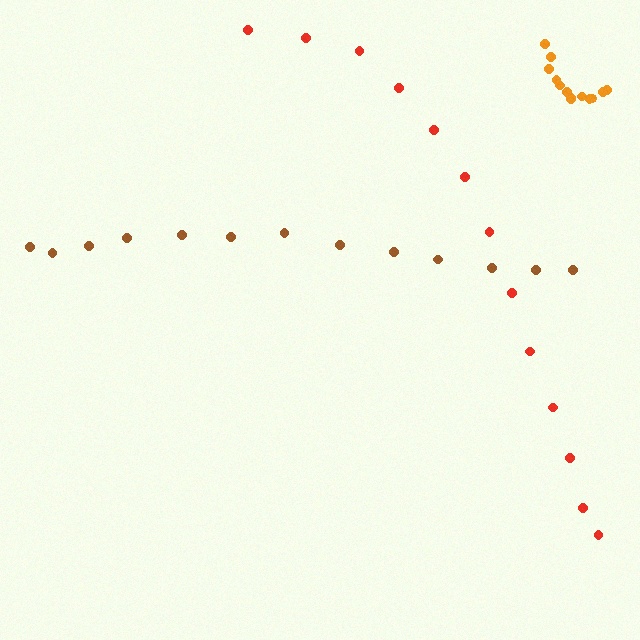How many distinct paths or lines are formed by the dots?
There are 3 distinct paths.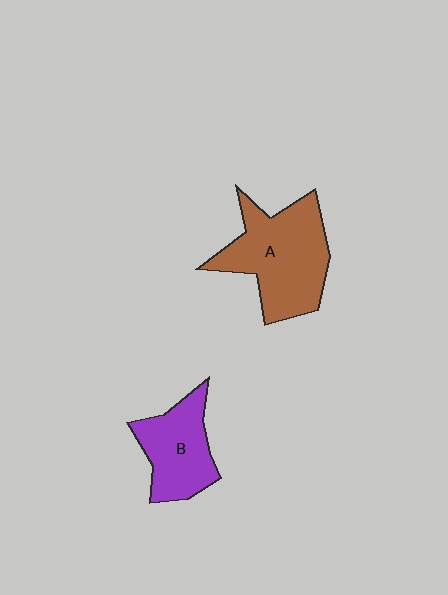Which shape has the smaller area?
Shape B (purple).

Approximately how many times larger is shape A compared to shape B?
Approximately 1.5 times.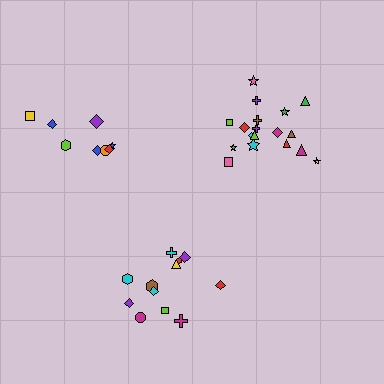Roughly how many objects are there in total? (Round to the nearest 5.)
Roughly 40 objects in total.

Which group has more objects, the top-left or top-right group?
The top-right group.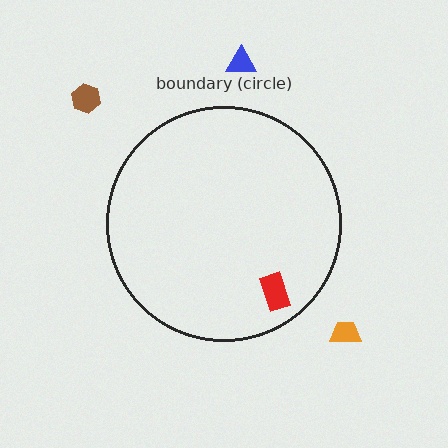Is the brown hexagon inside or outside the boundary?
Outside.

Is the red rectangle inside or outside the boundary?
Inside.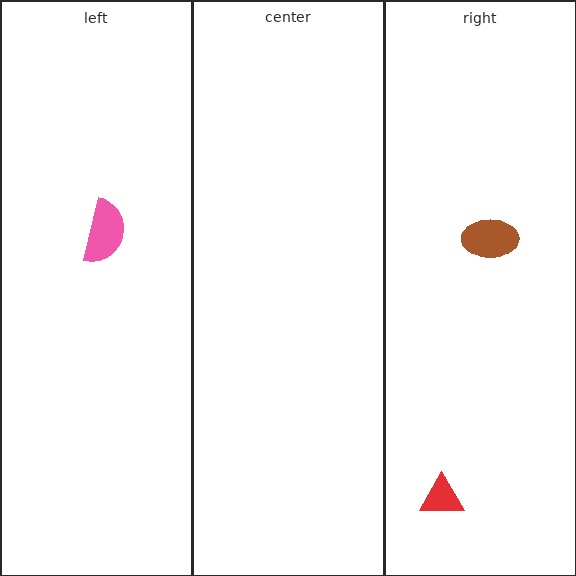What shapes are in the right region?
The brown ellipse, the red triangle.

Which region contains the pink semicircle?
The left region.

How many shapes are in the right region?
2.